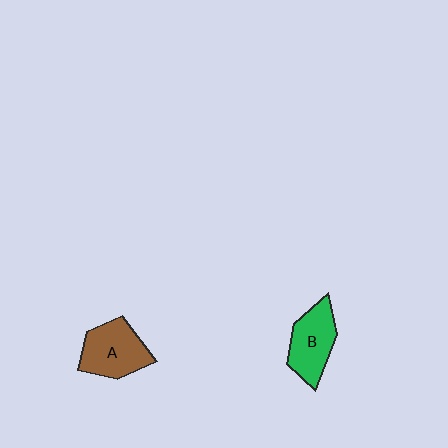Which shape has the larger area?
Shape A (brown).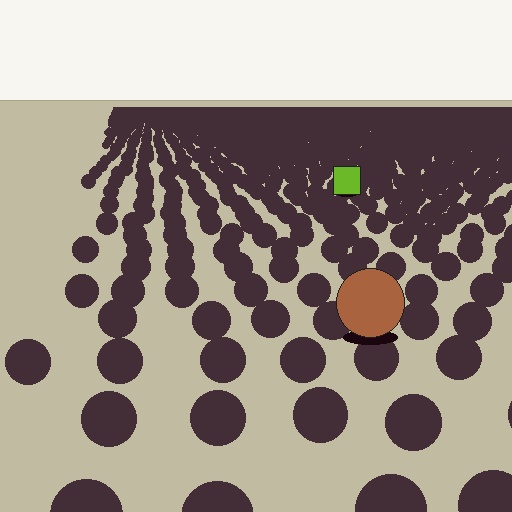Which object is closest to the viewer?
The brown circle is closest. The texture marks near it are larger and more spread out.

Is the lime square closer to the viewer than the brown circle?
No. The brown circle is closer — you can tell from the texture gradient: the ground texture is coarser near it.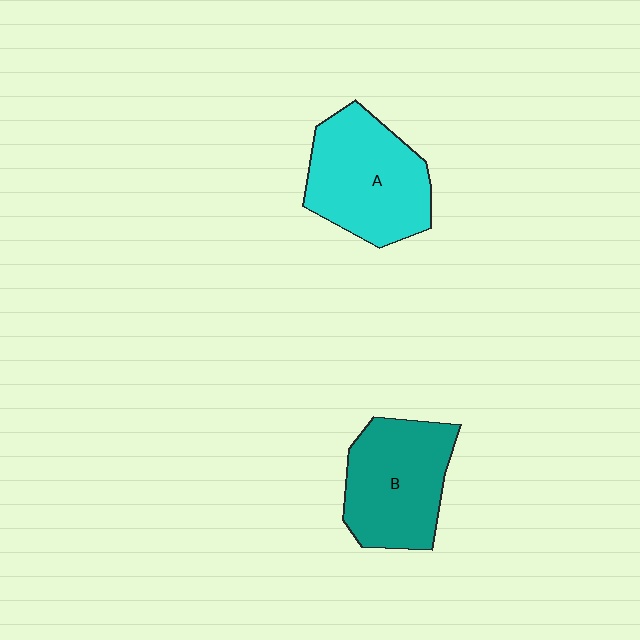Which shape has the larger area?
Shape A (cyan).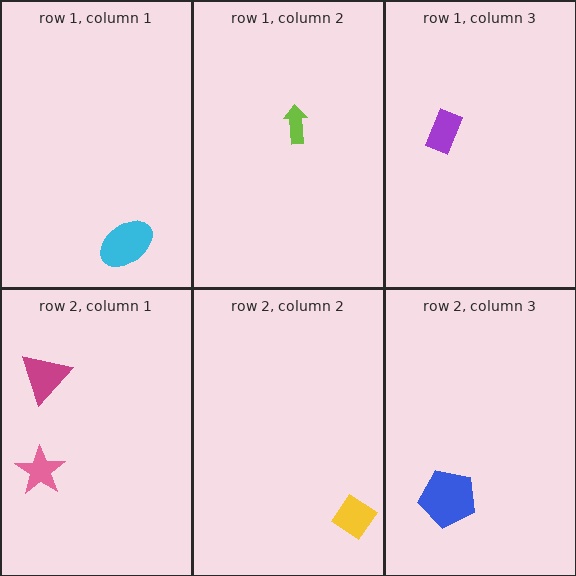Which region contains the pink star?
The row 2, column 1 region.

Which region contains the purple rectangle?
The row 1, column 3 region.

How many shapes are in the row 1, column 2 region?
1.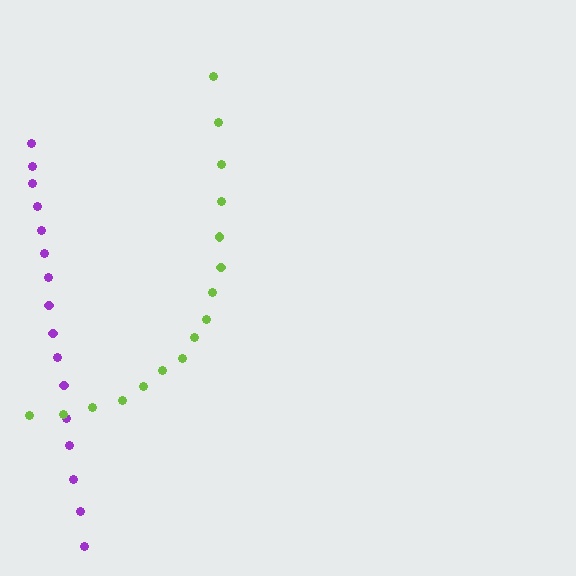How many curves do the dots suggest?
There are 2 distinct paths.